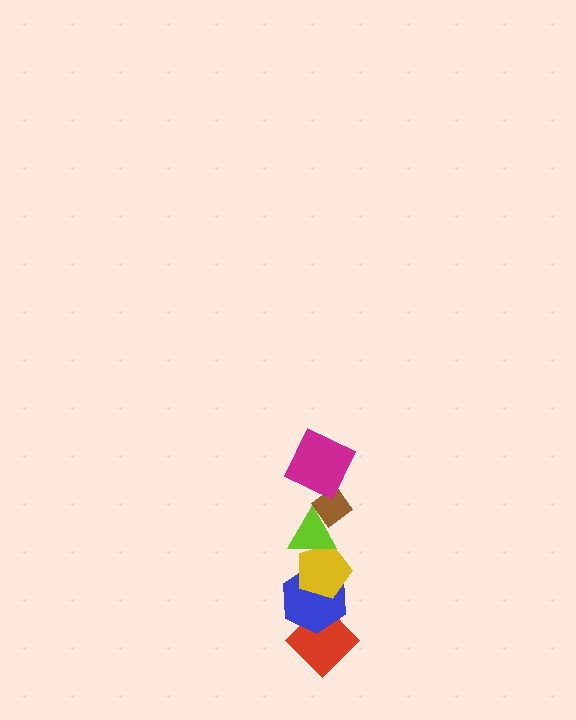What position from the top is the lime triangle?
The lime triangle is 3rd from the top.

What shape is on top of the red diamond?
The blue hexagon is on top of the red diamond.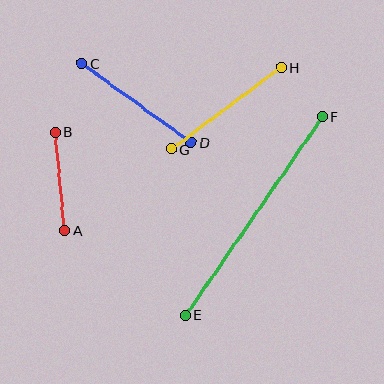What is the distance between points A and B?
The distance is approximately 99 pixels.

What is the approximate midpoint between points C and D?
The midpoint is at approximately (136, 103) pixels.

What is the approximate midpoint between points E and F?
The midpoint is at approximately (254, 216) pixels.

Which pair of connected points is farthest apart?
Points E and F are farthest apart.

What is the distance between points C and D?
The distance is approximately 135 pixels.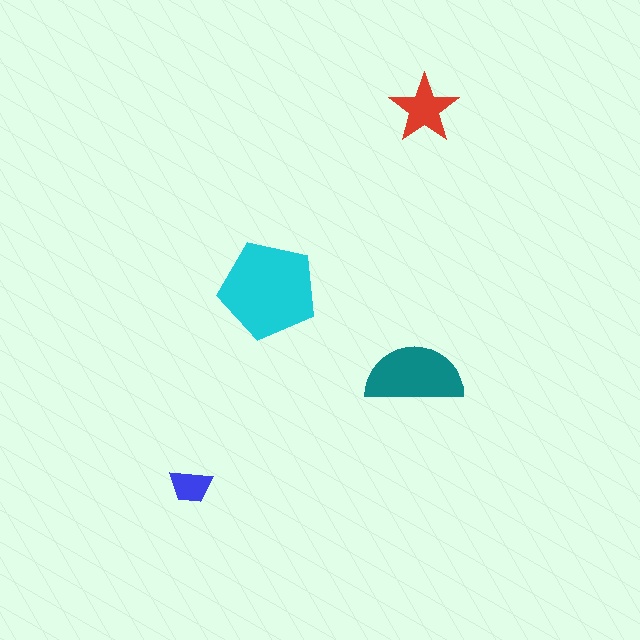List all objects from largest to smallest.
The cyan pentagon, the teal semicircle, the red star, the blue trapezoid.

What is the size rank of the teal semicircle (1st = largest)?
2nd.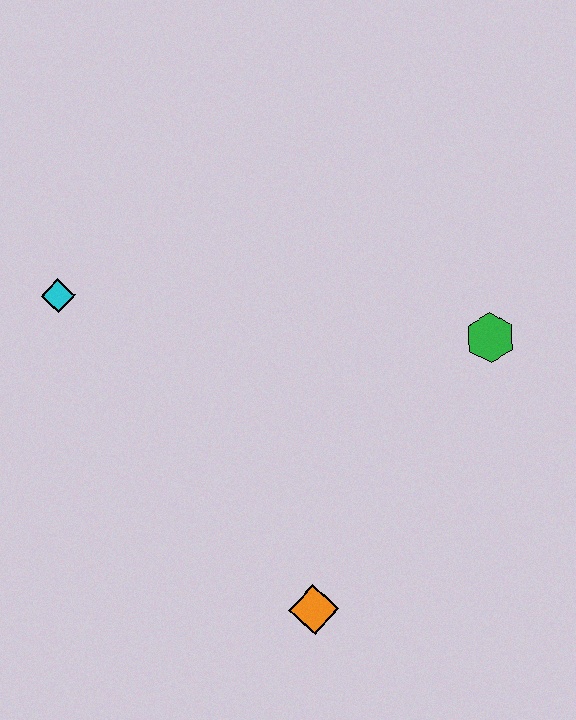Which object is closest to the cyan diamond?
The orange diamond is closest to the cyan diamond.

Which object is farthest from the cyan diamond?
The green hexagon is farthest from the cyan diamond.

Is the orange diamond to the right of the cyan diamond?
Yes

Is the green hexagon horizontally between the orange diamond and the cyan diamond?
No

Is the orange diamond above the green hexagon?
No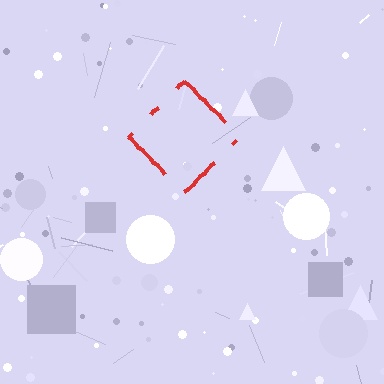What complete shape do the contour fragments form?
The contour fragments form a diamond.